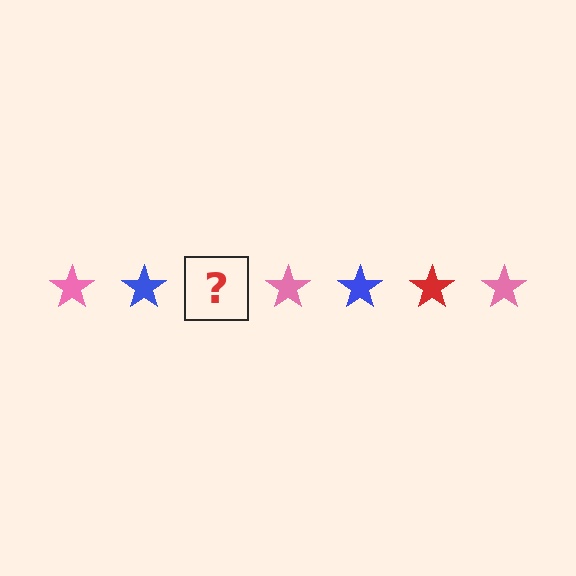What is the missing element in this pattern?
The missing element is a red star.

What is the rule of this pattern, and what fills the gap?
The rule is that the pattern cycles through pink, blue, red stars. The gap should be filled with a red star.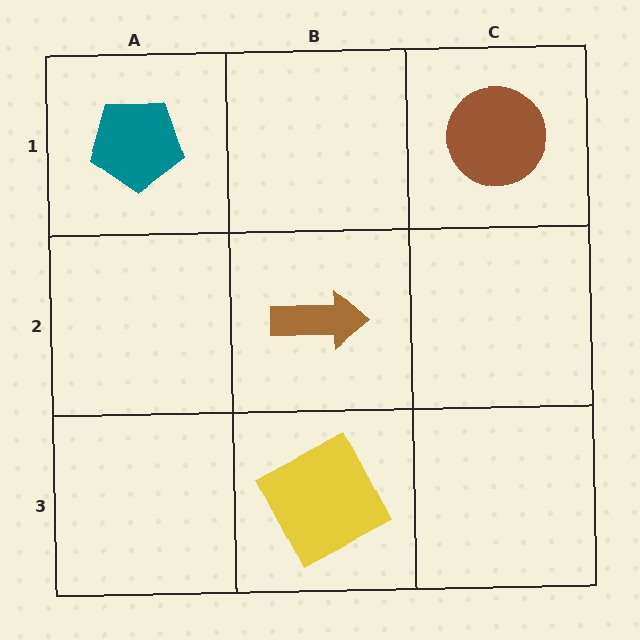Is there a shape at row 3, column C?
No, that cell is empty.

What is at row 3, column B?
A yellow square.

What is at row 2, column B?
A brown arrow.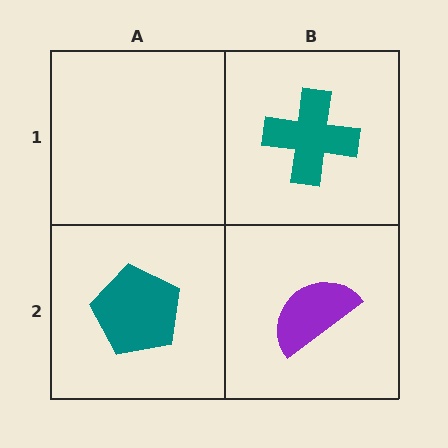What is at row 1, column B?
A teal cross.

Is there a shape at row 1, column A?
No, that cell is empty.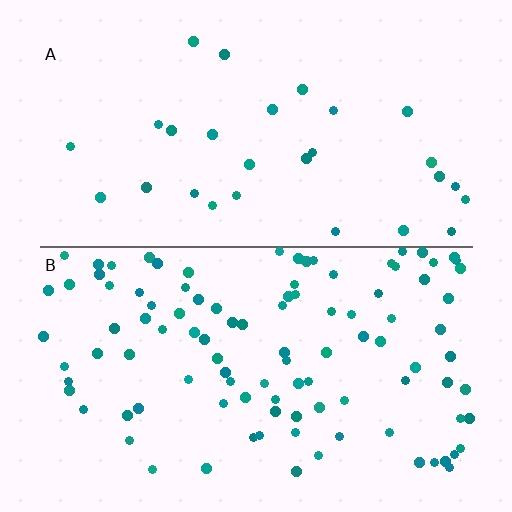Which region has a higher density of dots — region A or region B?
B (the bottom).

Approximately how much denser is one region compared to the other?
Approximately 3.6× — region B over region A.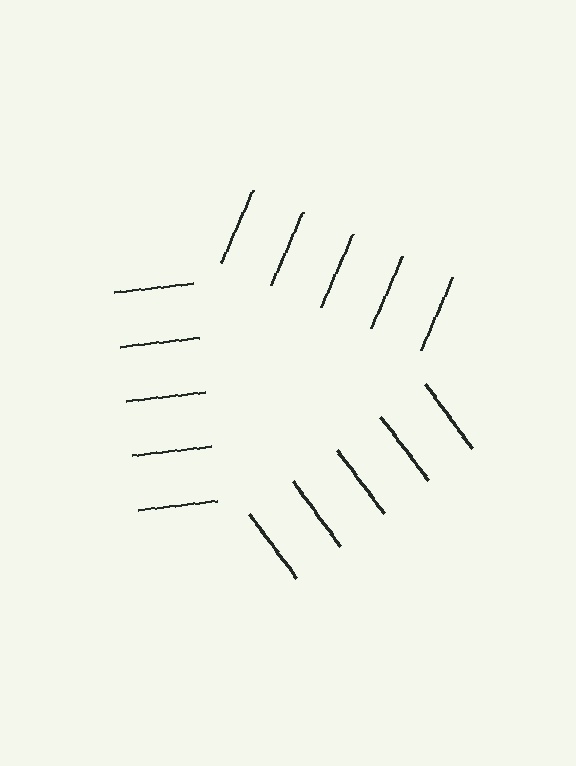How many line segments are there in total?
15 — 5 along each of the 3 edges.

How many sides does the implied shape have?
3 sides — the line-ends trace a triangle.